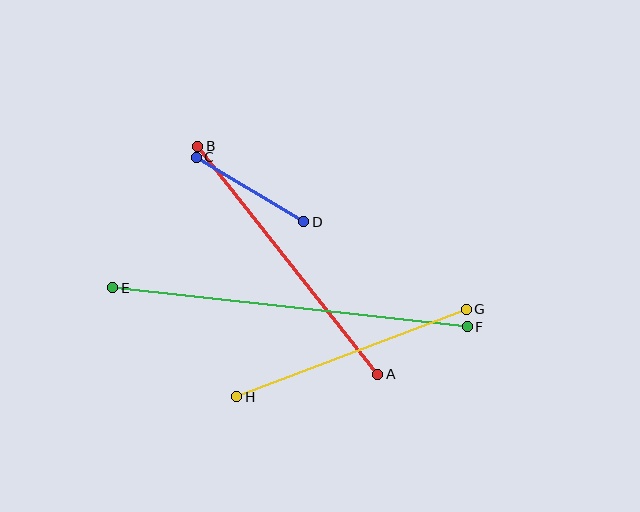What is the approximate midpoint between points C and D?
The midpoint is at approximately (250, 189) pixels.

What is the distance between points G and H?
The distance is approximately 246 pixels.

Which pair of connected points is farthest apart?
Points E and F are farthest apart.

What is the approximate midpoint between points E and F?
The midpoint is at approximately (290, 307) pixels.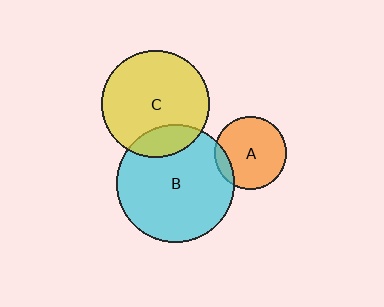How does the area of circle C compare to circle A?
Approximately 2.2 times.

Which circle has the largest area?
Circle B (cyan).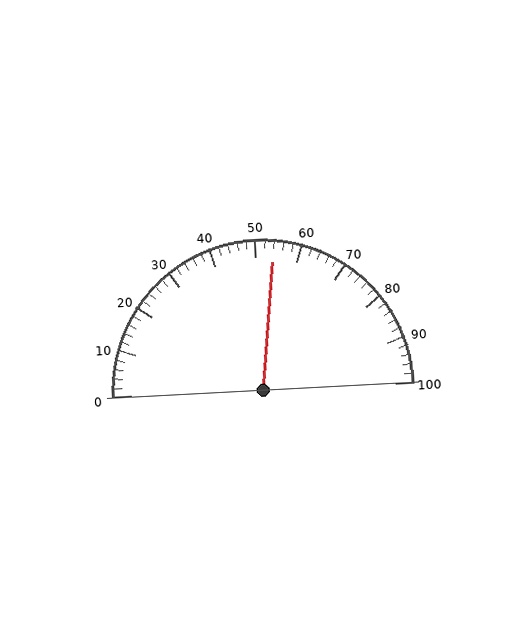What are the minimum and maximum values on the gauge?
The gauge ranges from 0 to 100.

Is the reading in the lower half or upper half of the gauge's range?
The reading is in the upper half of the range (0 to 100).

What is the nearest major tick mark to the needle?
The nearest major tick mark is 50.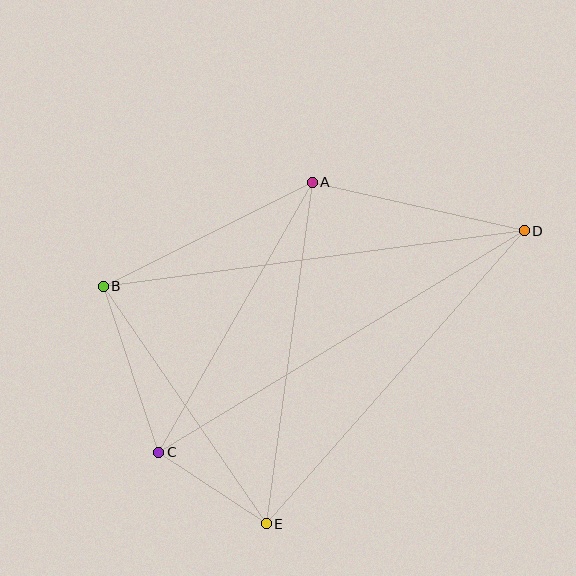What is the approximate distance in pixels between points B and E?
The distance between B and E is approximately 288 pixels.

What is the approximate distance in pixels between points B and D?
The distance between B and D is approximately 425 pixels.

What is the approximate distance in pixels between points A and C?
The distance between A and C is approximately 311 pixels.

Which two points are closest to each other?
Points C and E are closest to each other.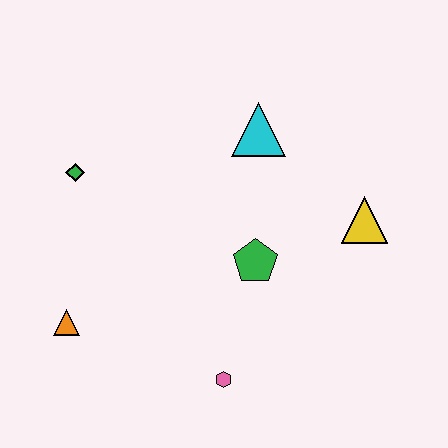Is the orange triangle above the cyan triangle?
No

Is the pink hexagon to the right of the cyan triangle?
No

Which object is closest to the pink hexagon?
The green pentagon is closest to the pink hexagon.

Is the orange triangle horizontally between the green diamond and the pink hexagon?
No